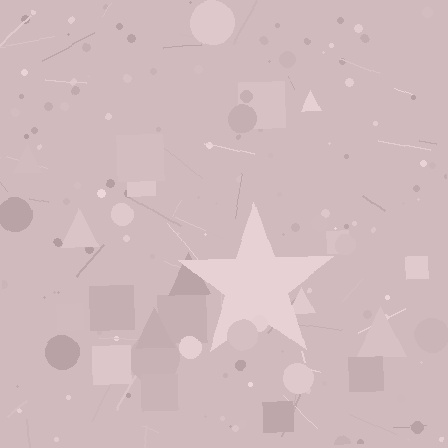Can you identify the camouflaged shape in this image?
The camouflaged shape is a star.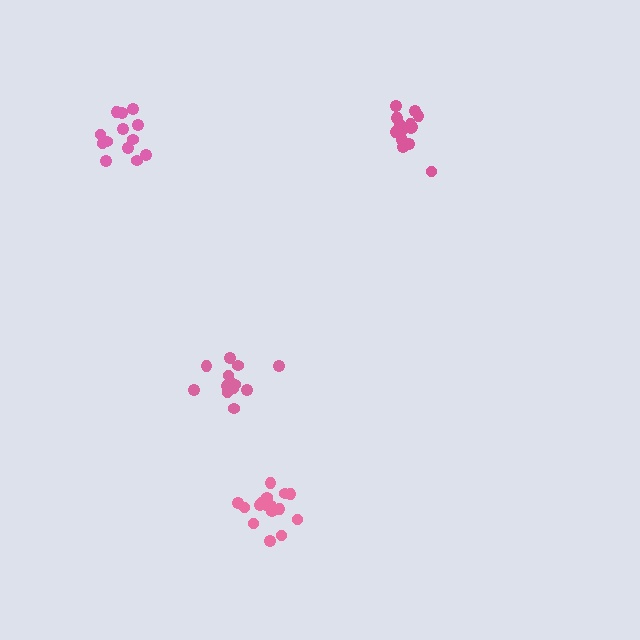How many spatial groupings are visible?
There are 4 spatial groupings.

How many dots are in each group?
Group 1: 13 dots, Group 2: 14 dots, Group 3: 17 dots, Group 4: 15 dots (59 total).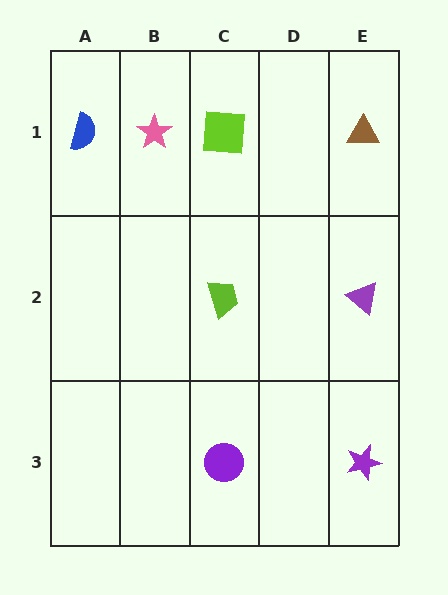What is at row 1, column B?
A pink star.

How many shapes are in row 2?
2 shapes.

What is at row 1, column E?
A brown triangle.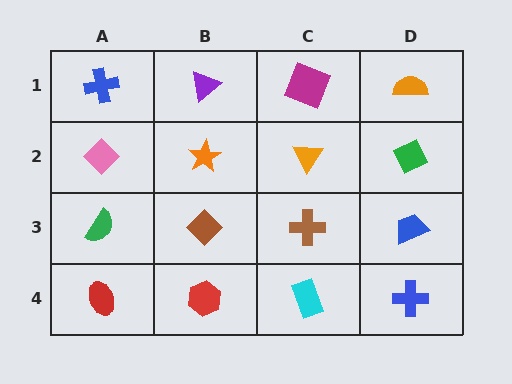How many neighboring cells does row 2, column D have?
3.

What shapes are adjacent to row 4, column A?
A green semicircle (row 3, column A), a red hexagon (row 4, column B).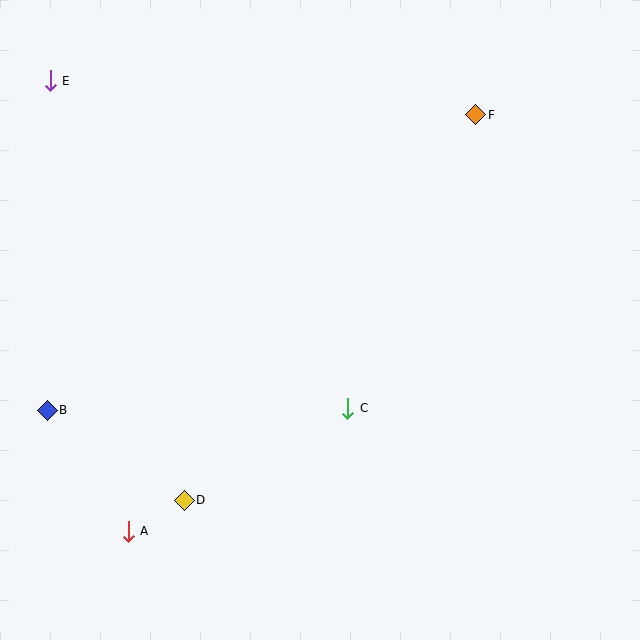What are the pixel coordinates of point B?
Point B is at (47, 410).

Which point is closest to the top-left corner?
Point E is closest to the top-left corner.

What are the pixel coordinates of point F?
Point F is at (476, 115).